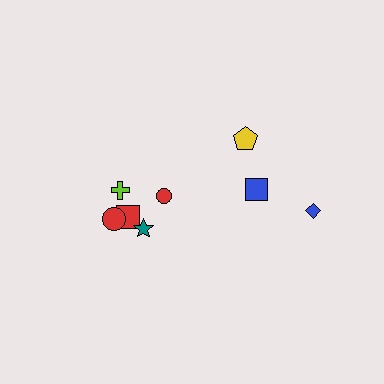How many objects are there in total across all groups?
There are 8 objects.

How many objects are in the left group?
There are 5 objects.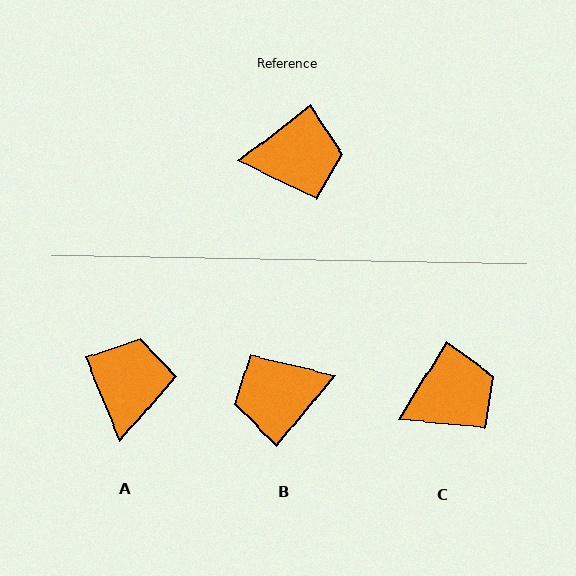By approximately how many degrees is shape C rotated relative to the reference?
Approximately 21 degrees counter-clockwise.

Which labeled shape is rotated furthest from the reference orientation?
B, about 167 degrees away.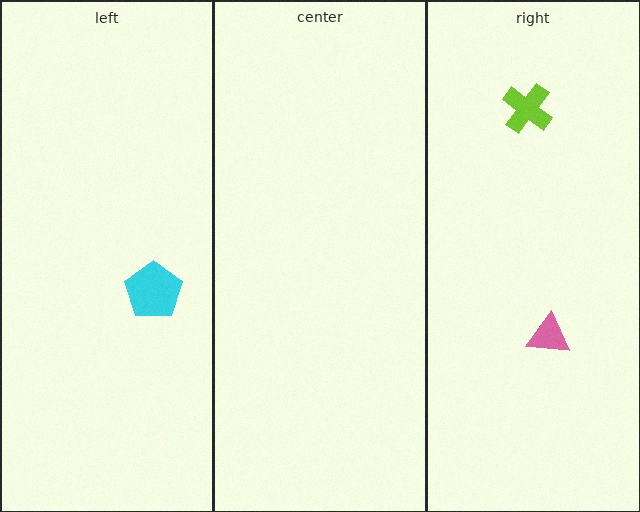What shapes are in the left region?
The cyan pentagon.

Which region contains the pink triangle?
The right region.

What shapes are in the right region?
The lime cross, the pink triangle.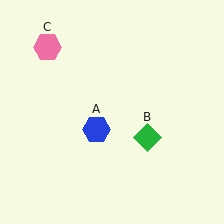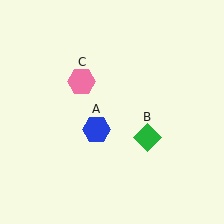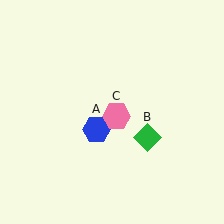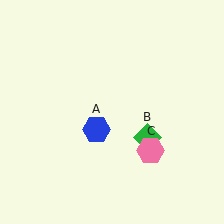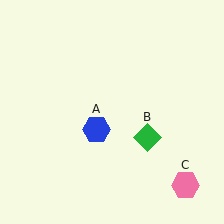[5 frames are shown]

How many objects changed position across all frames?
1 object changed position: pink hexagon (object C).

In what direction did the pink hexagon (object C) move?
The pink hexagon (object C) moved down and to the right.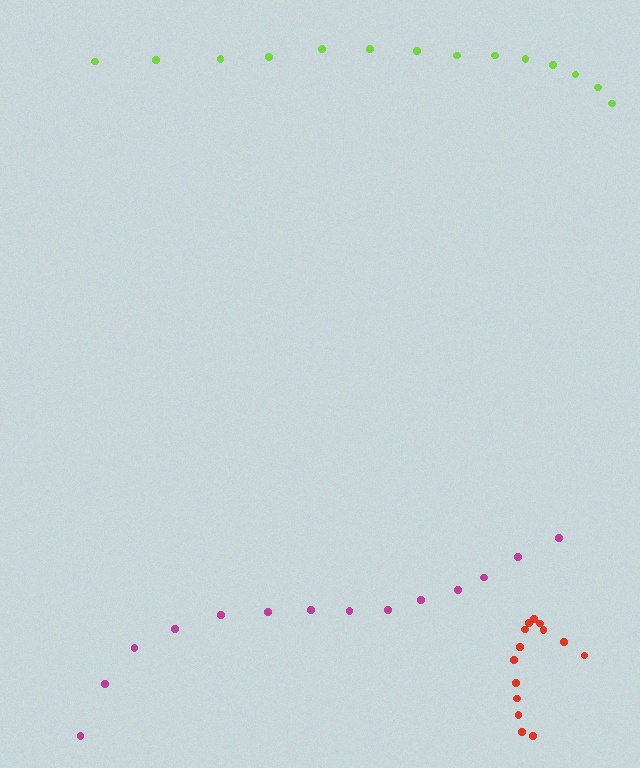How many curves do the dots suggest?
There are 3 distinct paths.